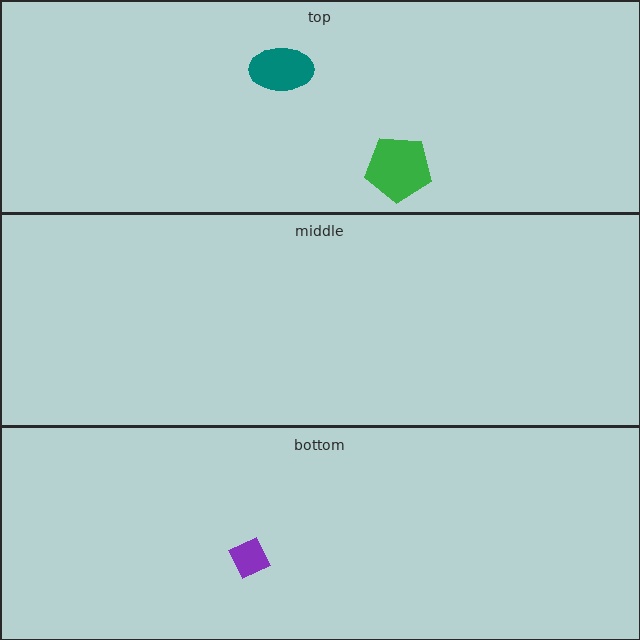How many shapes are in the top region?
2.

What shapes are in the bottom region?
The purple diamond.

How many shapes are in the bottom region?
1.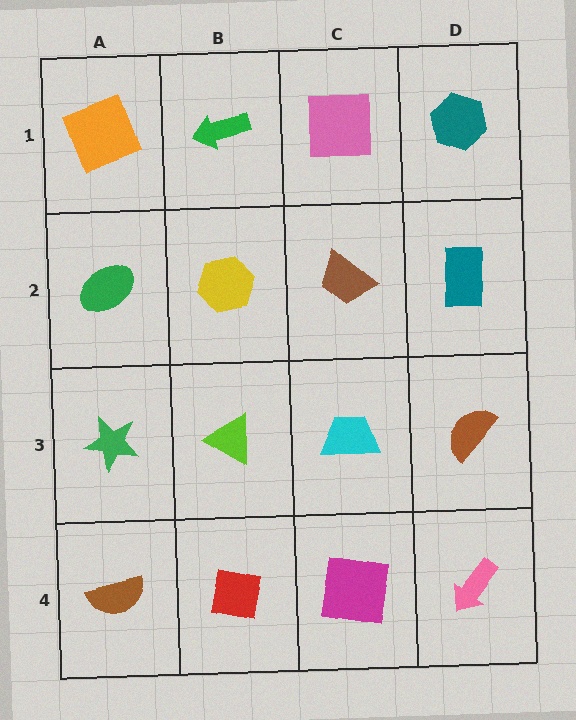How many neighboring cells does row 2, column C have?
4.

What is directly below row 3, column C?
A magenta square.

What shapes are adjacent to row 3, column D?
A teal rectangle (row 2, column D), a pink arrow (row 4, column D), a cyan trapezoid (row 3, column C).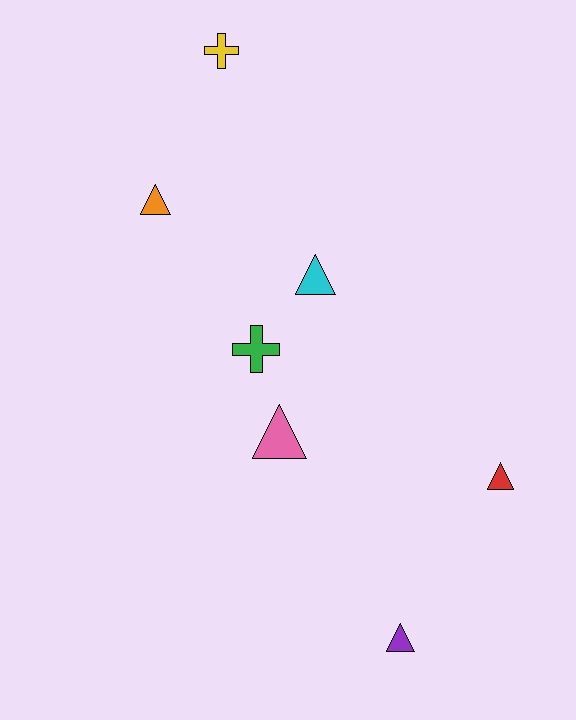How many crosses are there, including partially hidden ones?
There are 2 crosses.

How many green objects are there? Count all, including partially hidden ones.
There is 1 green object.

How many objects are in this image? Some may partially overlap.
There are 7 objects.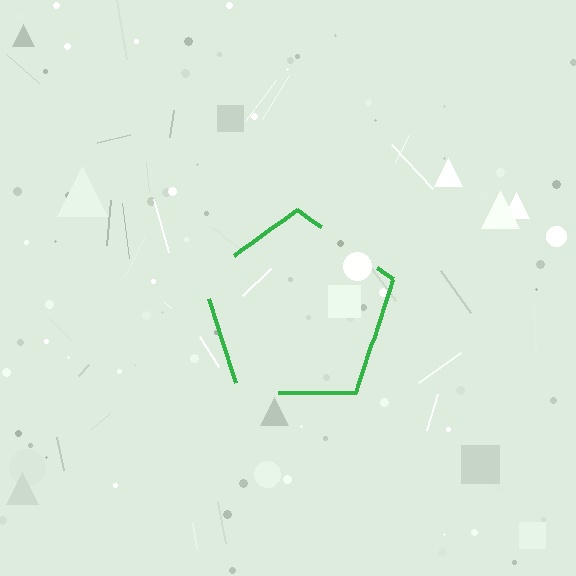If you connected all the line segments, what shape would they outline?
They would outline a pentagon.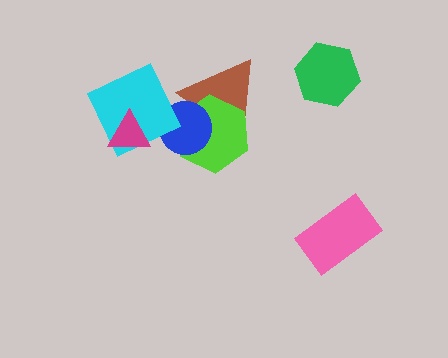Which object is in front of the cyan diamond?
The magenta triangle is in front of the cyan diamond.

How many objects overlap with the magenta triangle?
1 object overlaps with the magenta triangle.